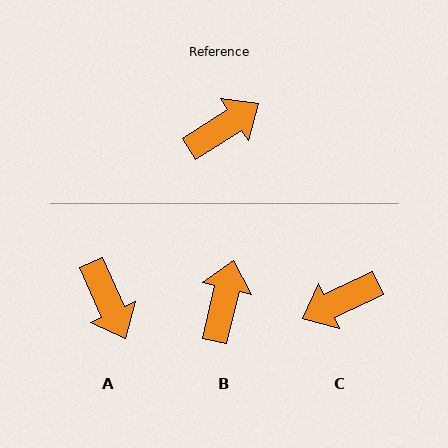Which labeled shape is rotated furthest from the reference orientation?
C, about 172 degrees away.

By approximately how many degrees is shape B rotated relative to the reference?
Approximately 43 degrees counter-clockwise.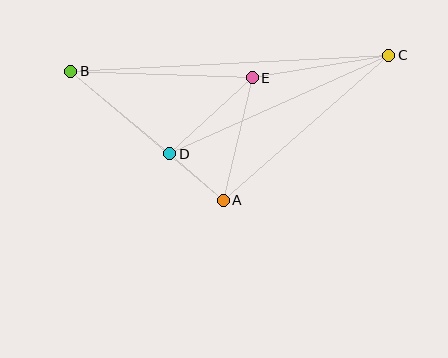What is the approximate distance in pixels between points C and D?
The distance between C and D is approximately 240 pixels.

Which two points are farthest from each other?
Points B and C are farthest from each other.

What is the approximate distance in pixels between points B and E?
The distance between B and E is approximately 182 pixels.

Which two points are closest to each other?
Points A and D are closest to each other.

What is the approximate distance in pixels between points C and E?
The distance between C and E is approximately 138 pixels.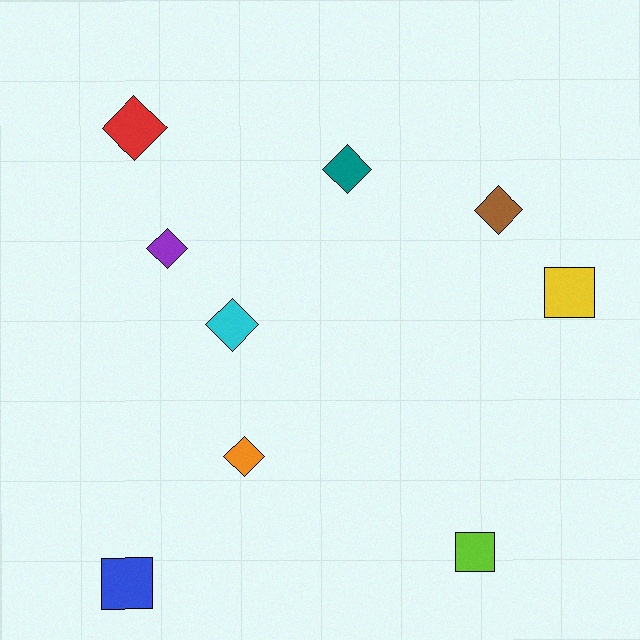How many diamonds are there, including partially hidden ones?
There are 6 diamonds.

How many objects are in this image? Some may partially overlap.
There are 9 objects.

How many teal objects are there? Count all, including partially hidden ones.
There is 1 teal object.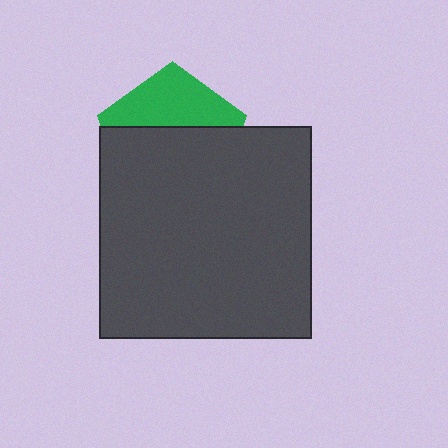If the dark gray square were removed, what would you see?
You would see the complete green pentagon.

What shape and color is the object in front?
The object in front is a dark gray square.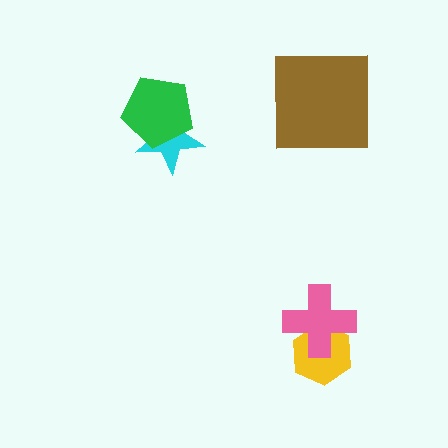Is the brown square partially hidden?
No, no other shape covers it.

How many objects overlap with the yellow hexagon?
1 object overlaps with the yellow hexagon.